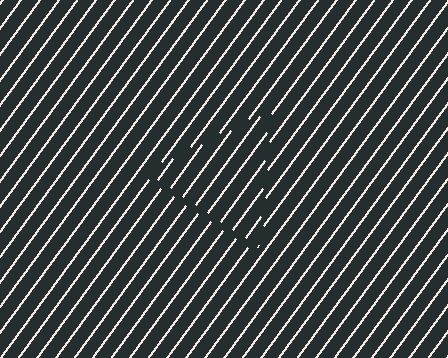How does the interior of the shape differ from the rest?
The interior of the shape contains the same grating, shifted by half a period — the contour is defined by the phase discontinuity where line-ends from the inner and outer gratings abut.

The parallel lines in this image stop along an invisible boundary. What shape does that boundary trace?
An illusory triangle. The interior of the shape contains the same grating, shifted by half a period — the contour is defined by the phase discontinuity where line-ends from the inner and outer gratings abut.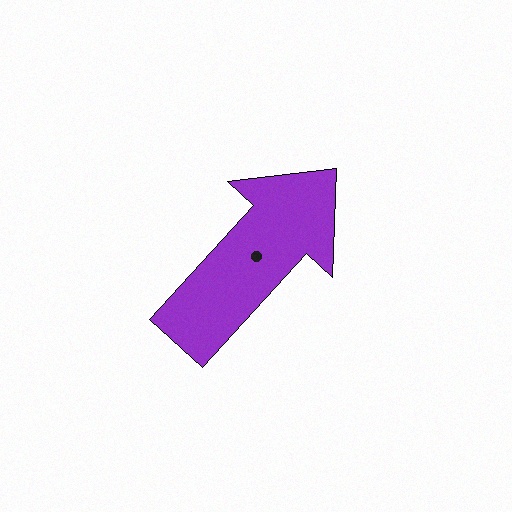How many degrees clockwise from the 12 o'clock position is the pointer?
Approximately 42 degrees.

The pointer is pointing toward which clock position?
Roughly 1 o'clock.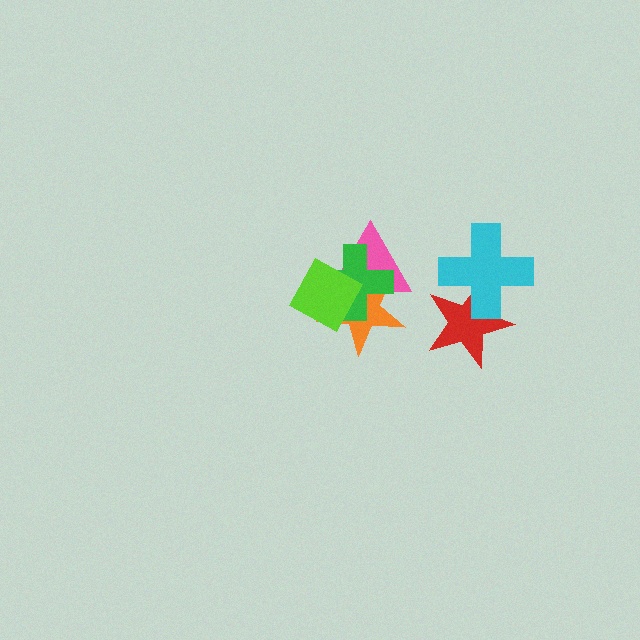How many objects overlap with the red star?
1 object overlaps with the red star.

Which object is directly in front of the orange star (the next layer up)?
The green cross is directly in front of the orange star.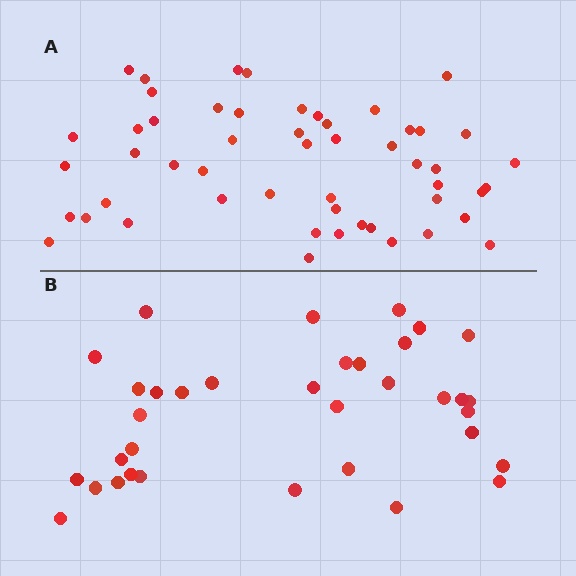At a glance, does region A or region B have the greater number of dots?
Region A (the top region) has more dots.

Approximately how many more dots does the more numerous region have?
Region A has approximately 15 more dots than region B.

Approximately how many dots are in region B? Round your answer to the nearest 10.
About 40 dots. (The exact count is 35, which rounds to 40.)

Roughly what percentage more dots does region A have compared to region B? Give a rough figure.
About 50% more.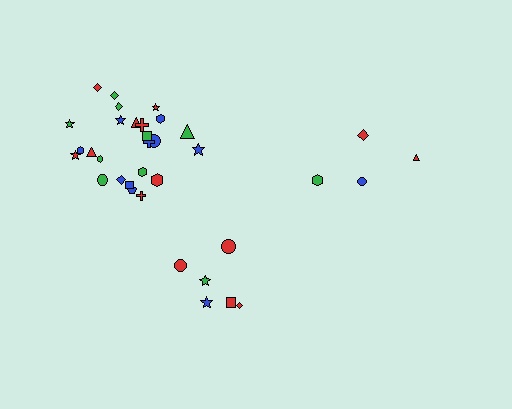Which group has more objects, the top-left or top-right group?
The top-left group.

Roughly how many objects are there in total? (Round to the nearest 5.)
Roughly 35 objects in total.